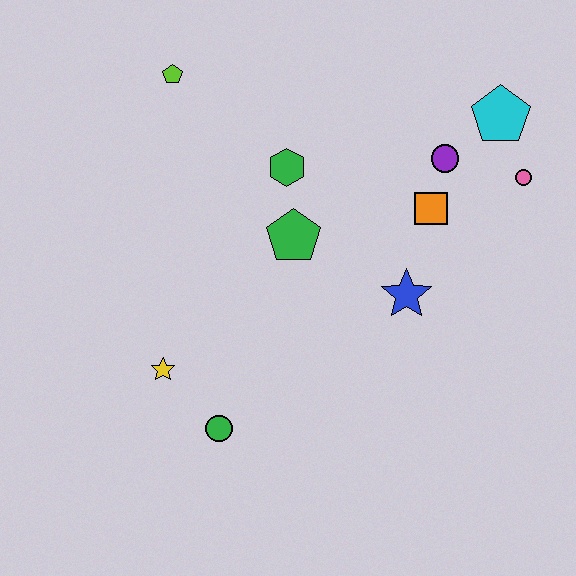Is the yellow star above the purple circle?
No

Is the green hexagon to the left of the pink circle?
Yes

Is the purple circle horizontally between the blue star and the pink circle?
Yes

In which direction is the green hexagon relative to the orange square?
The green hexagon is to the left of the orange square.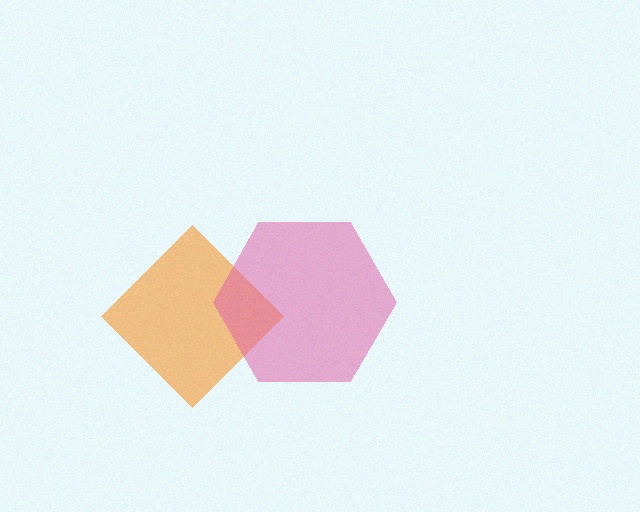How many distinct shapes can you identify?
There are 2 distinct shapes: an orange diamond, a pink hexagon.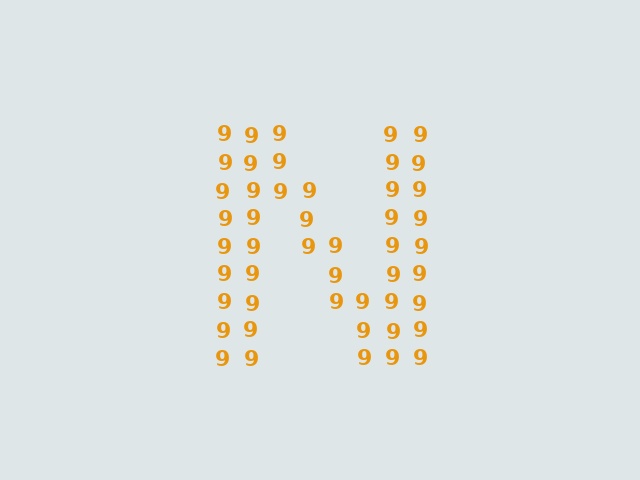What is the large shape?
The large shape is the letter N.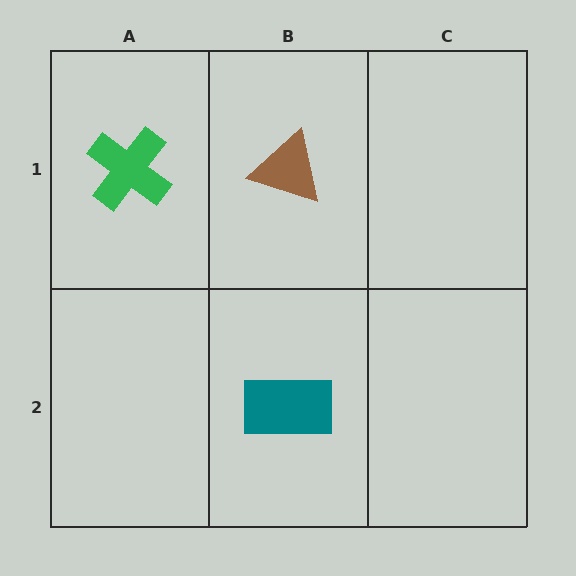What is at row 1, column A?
A green cross.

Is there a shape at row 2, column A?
No, that cell is empty.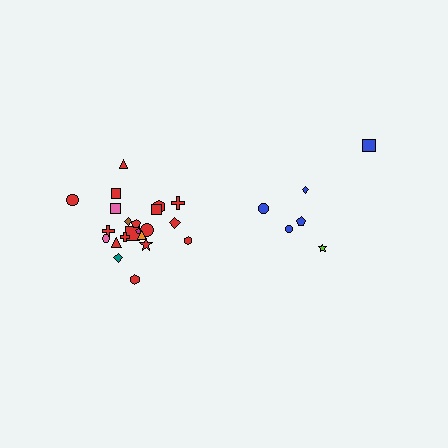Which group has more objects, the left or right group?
The left group.